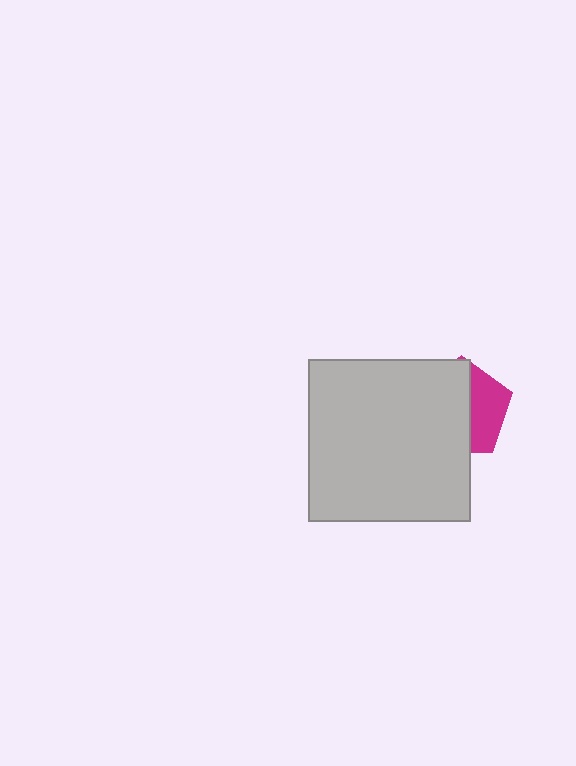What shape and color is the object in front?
The object in front is a light gray square.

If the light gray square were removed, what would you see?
You would see the complete magenta pentagon.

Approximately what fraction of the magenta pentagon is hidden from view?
Roughly 64% of the magenta pentagon is hidden behind the light gray square.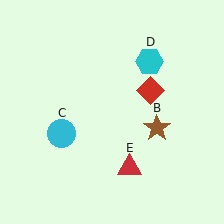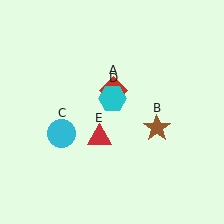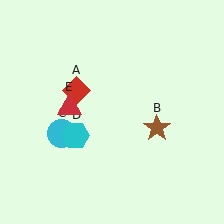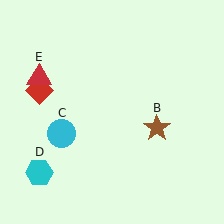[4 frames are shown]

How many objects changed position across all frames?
3 objects changed position: red diamond (object A), cyan hexagon (object D), red triangle (object E).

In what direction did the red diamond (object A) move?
The red diamond (object A) moved left.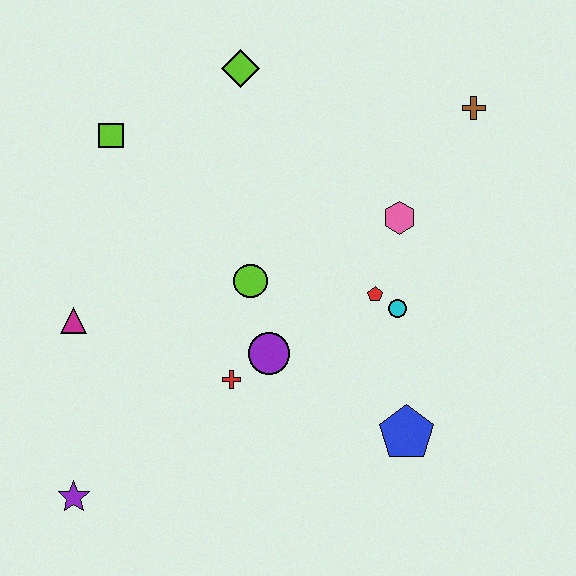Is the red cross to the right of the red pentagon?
No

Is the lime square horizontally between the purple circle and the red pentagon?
No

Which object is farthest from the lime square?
The blue pentagon is farthest from the lime square.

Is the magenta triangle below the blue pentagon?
No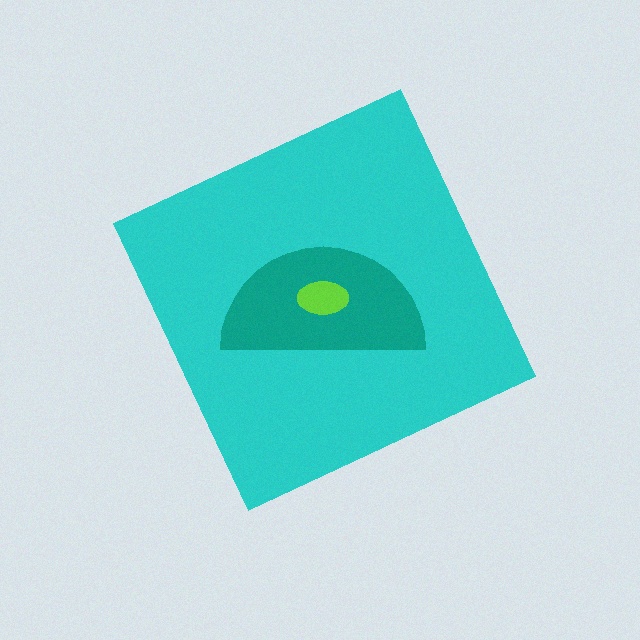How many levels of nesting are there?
3.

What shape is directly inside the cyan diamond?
The teal semicircle.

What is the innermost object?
The lime ellipse.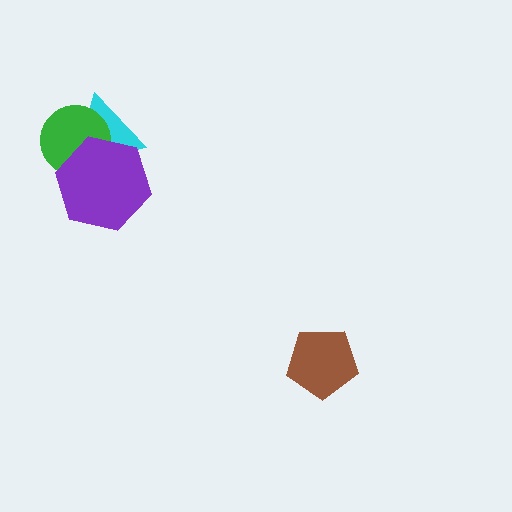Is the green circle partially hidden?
Yes, it is partially covered by another shape.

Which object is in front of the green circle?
The purple hexagon is in front of the green circle.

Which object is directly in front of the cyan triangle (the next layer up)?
The green circle is directly in front of the cyan triangle.